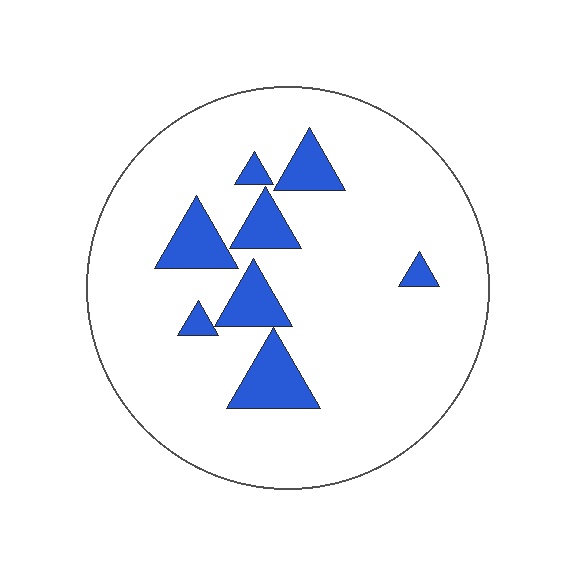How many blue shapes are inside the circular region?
8.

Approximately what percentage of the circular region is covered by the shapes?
Approximately 15%.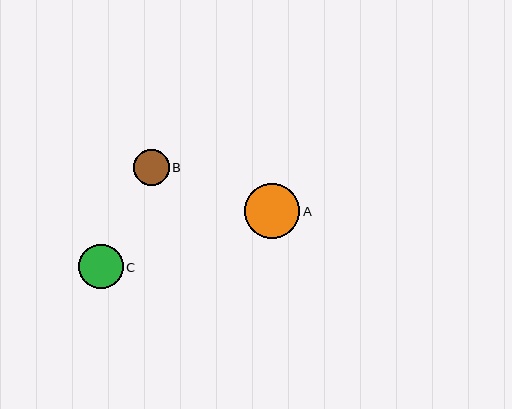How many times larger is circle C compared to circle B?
Circle C is approximately 1.2 times the size of circle B.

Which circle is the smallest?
Circle B is the smallest with a size of approximately 35 pixels.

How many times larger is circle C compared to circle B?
Circle C is approximately 1.2 times the size of circle B.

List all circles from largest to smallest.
From largest to smallest: A, C, B.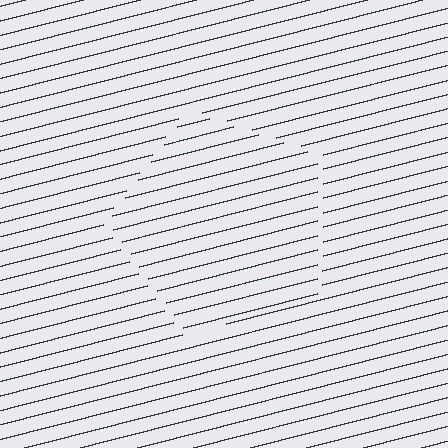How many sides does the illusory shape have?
5 sides — the line-ends trace a pentagon.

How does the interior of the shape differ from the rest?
The interior of the shape contains the same grating, shifted by half a period — the contour is defined by the phase discontinuity where line-ends from the inner and outer gratings abut.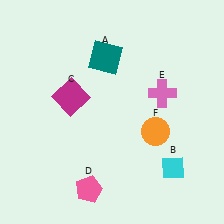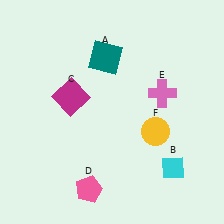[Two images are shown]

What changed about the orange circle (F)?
In Image 1, F is orange. In Image 2, it changed to yellow.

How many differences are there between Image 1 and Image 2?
There is 1 difference between the two images.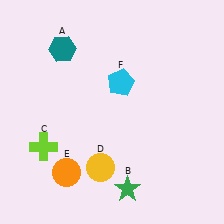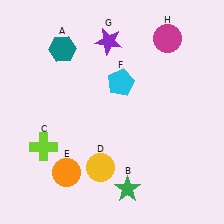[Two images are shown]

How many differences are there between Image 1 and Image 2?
There are 2 differences between the two images.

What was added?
A purple star (G), a magenta circle (H) were added in Image 2.